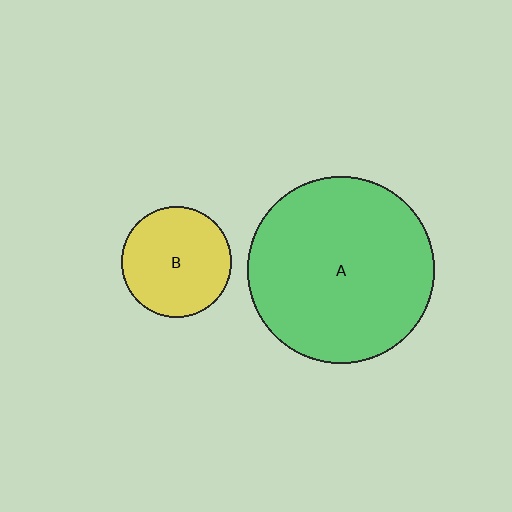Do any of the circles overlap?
No, none of the circles overlap.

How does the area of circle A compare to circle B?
Approximately 2.9 times.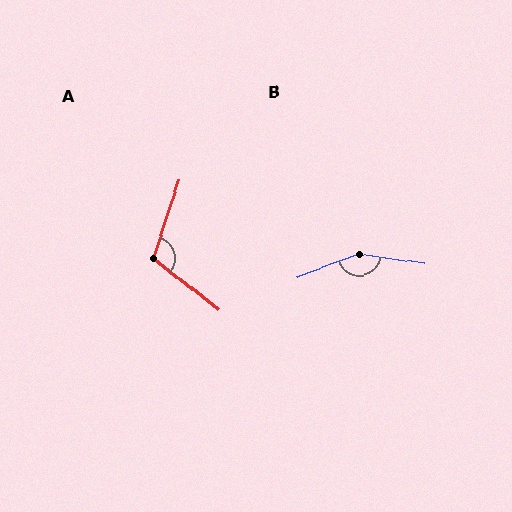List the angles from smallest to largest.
A (110°), B (152°).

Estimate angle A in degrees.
Approximately 110 degrees.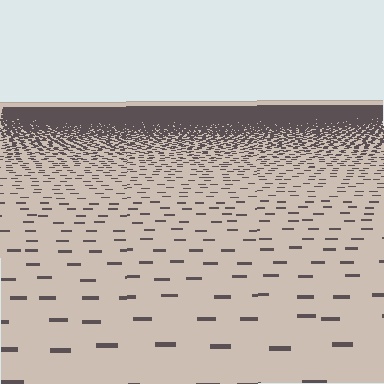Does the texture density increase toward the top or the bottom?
Density increases toward the top.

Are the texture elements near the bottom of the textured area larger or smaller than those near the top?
Larger. Near the bottom, elements are closer to the viewer and appear at a bigger on-screen size.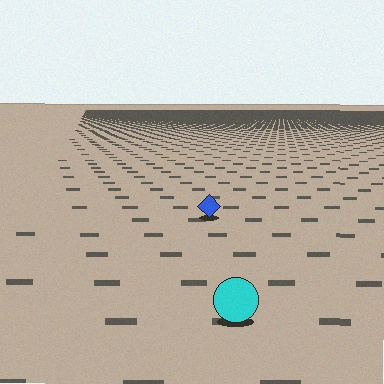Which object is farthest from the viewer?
The blue diamond is farthest from the viewer. It appears smaller and the ground texture around it is denser.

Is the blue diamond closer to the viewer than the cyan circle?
No. The cyan circle is closer — you can tell from the texture gradient: the ground texture is coarser near it.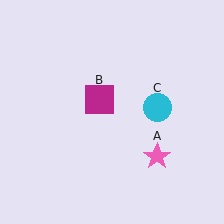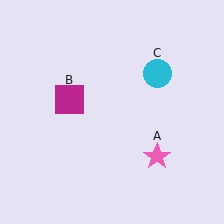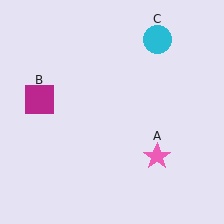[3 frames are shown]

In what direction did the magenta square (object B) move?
The magenta square (object B) moved left.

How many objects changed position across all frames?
2 objects changed position: magenta square (object B), cyan circle (object C).